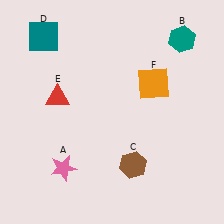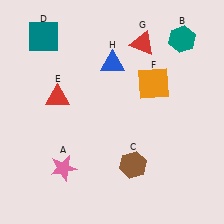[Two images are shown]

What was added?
A red triangle (G), a blue triangle (H) were added in Image 2.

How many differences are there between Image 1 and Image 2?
There are 2 differences between the two images.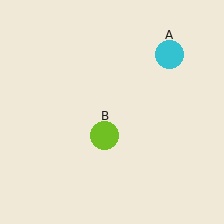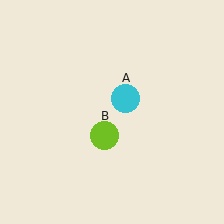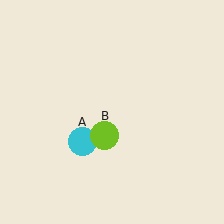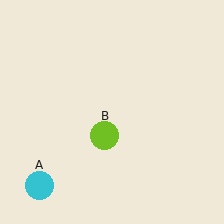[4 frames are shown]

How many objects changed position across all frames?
1 object changed position: cyan circle (object A).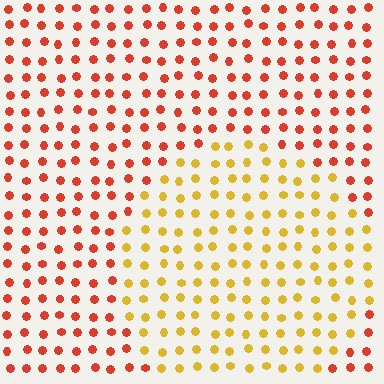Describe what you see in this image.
The image is filled with small red elements in a uniform arrangement. A circle-shaped region is visible where the elements are tinted to a slightly different hue, forming a subtle color boundary.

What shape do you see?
I see a circle.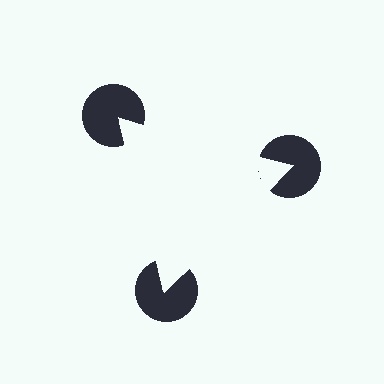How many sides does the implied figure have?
3 sides.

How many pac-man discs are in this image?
There are 3 — one at each vertex of the illusory triangle.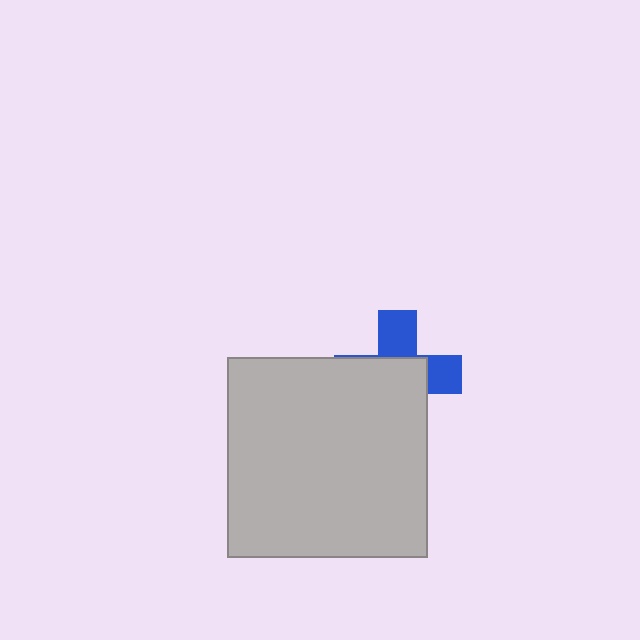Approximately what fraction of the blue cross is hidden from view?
Roughly 61% of the blue cross is hidden behind the light gray square.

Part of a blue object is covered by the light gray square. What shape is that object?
It is a cross.